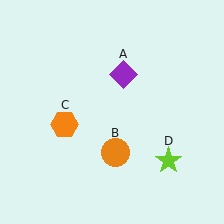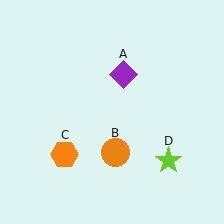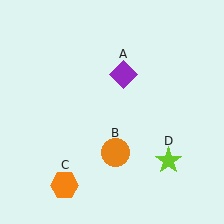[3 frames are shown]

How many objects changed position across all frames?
1 object changed position: orange hexagon (object C).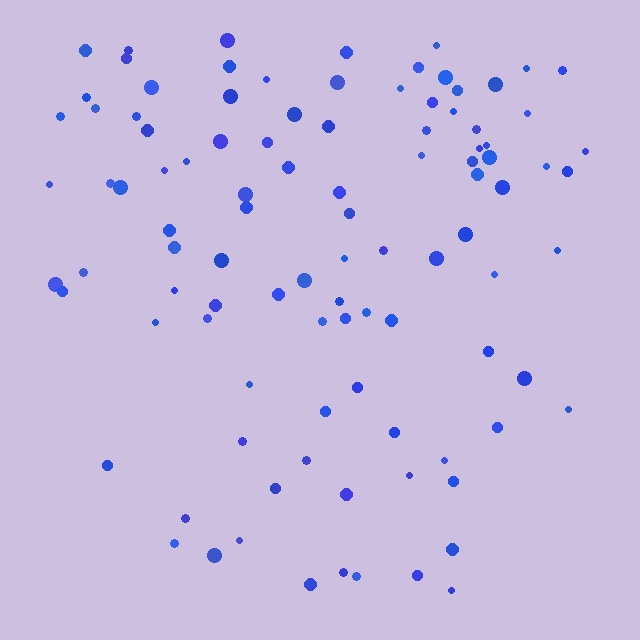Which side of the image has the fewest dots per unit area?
The bottom.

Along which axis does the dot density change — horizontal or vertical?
Vertical.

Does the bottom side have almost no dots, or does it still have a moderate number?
Still a moderate number, just noticeably fewer than the top.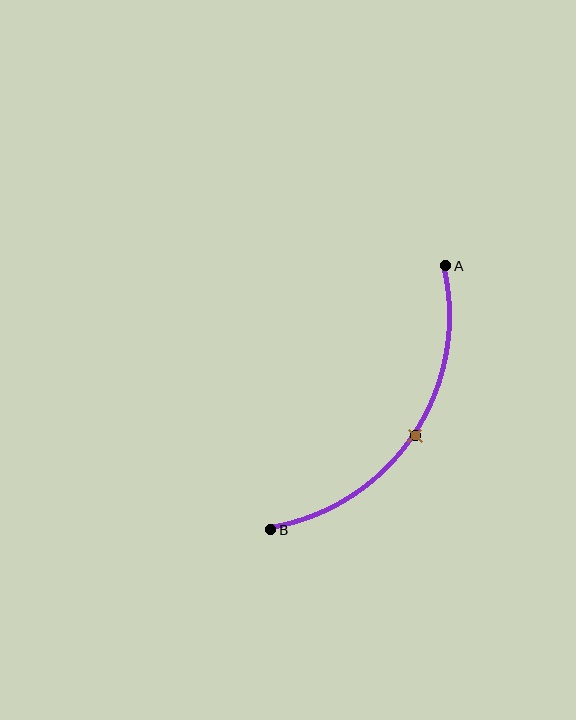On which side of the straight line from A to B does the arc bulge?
The arc bulges to the right of the straight line connecting A and B.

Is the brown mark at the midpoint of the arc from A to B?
Yes. The brown mark lies on the arc at equal arc-length from both A and B — it is the arc midpoint.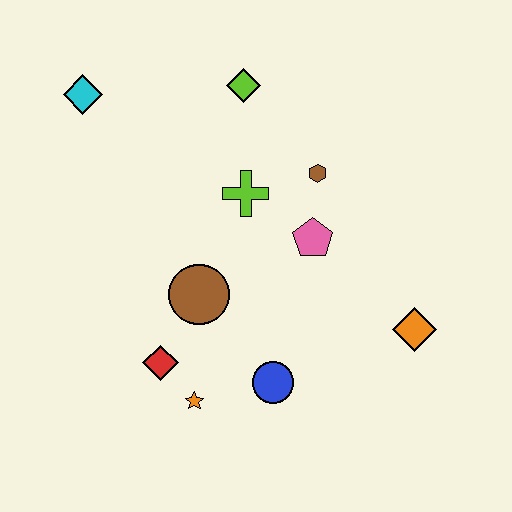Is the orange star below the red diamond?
Yes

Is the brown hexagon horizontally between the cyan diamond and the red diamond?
No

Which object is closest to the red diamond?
The orange star is closest to the red diamond.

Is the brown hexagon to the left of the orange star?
No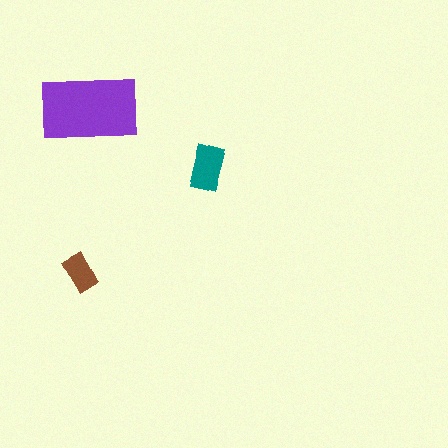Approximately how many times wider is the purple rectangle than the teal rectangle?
About 2 times wider.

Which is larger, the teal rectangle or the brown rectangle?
The teal one.